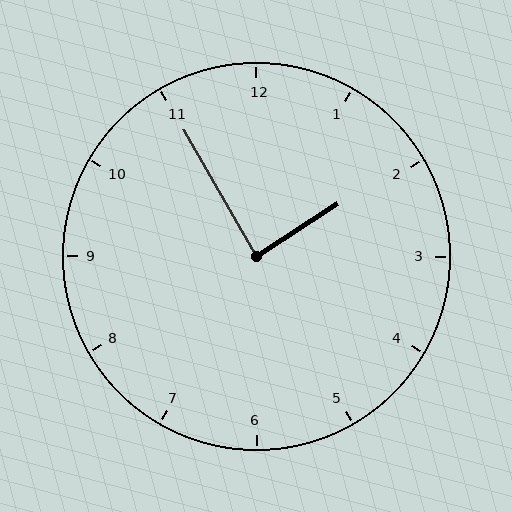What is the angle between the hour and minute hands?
Approximately 88 degrees.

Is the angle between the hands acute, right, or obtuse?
It is right.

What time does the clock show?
1:55.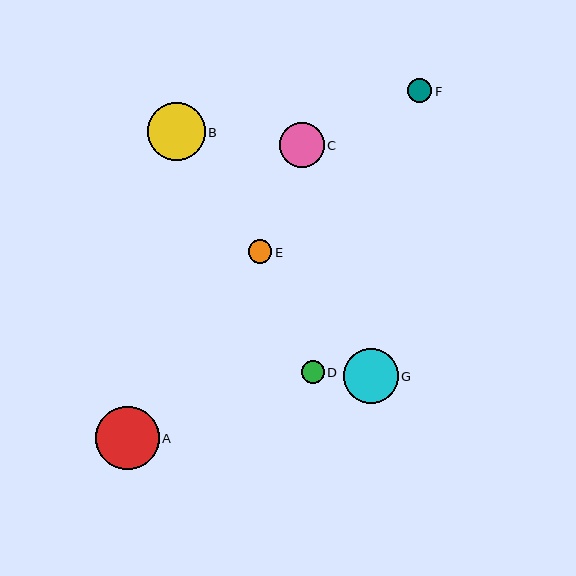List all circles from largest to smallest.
From largest to smallest: A, B, G, C, F, E, D.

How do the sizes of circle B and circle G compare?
Circle B and circle G are approximately the same size.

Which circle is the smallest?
Circle D is the smallest with a size of approximately 23 pixels.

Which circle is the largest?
Circle A is the largest with a size of approximately 64 pixels.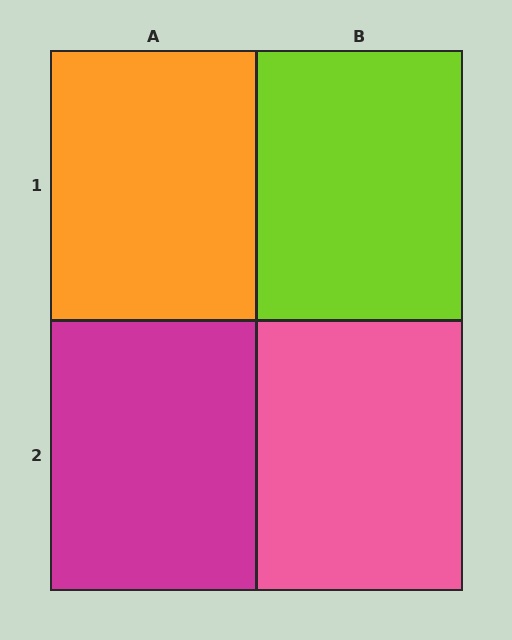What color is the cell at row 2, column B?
Pink.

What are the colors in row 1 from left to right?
Orange, lime.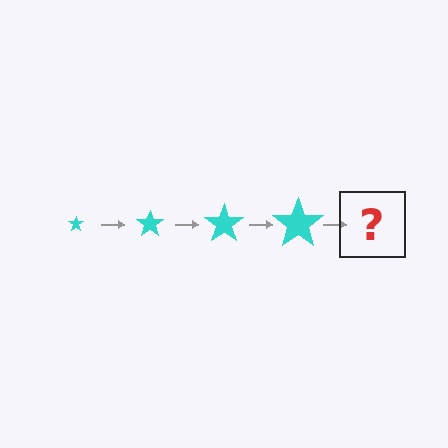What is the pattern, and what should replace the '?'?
The pattern is that the star gets progressively larger each step. The '?' should be a cyan star, larger than the previous one.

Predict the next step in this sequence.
The next step is a cyan star, larger than the previous one.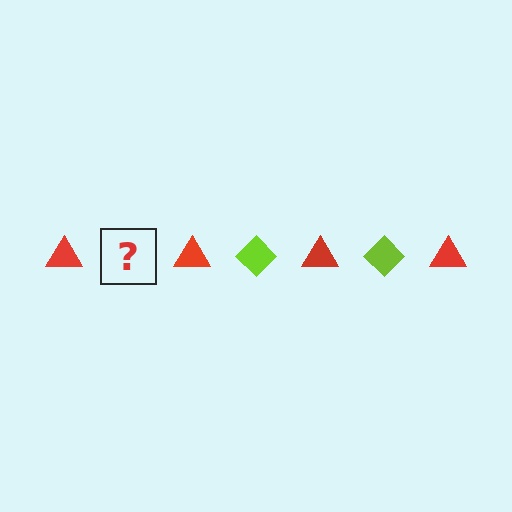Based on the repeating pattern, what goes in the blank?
The blank should be a lime diamond.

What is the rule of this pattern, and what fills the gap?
The rule is that the pattern alternates between red triangle and lime diamond. The gap should be filled with a lime diamond.